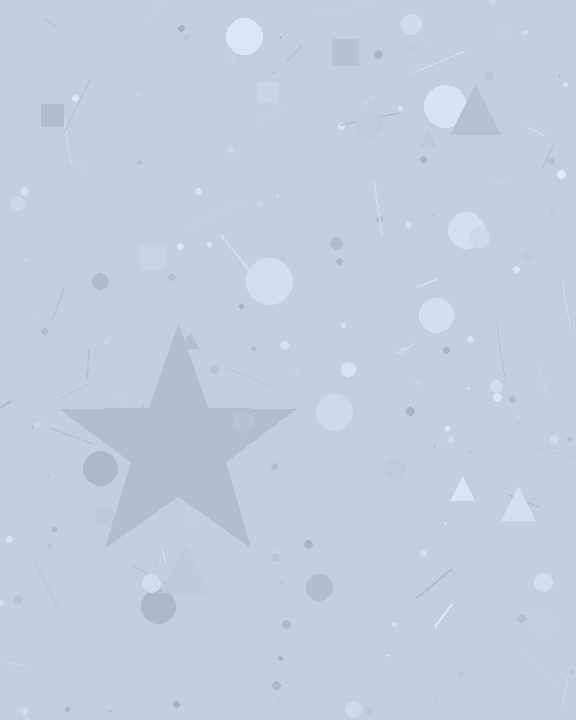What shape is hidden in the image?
A star is hidden in the image.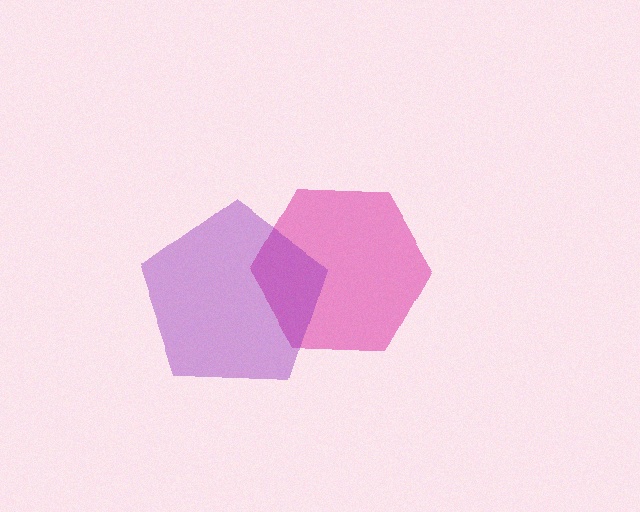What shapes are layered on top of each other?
The layered shapes are: a pink hexagon, a purple pentagon.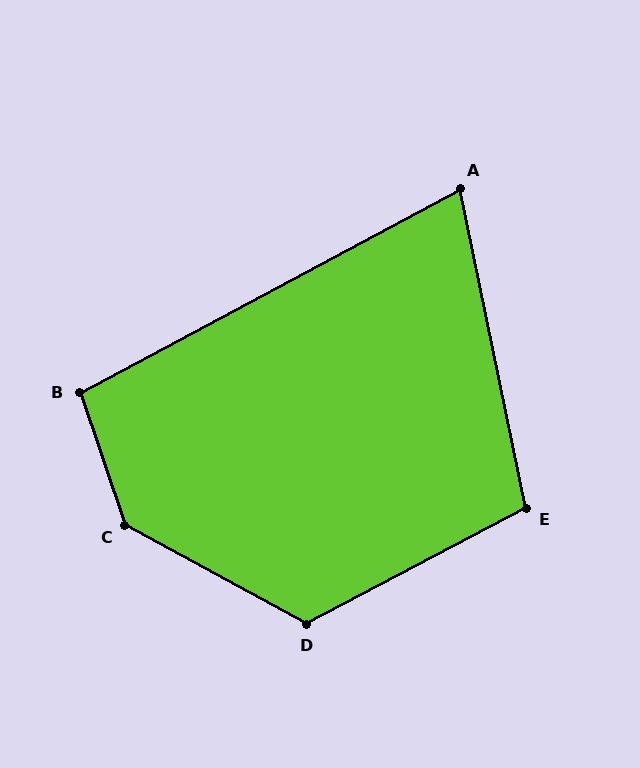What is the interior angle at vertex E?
Approximately 106 degrees (obtuse).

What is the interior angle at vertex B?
Approximately 99 degrees (obtuse).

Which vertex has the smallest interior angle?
A, at approximately 73 degrees.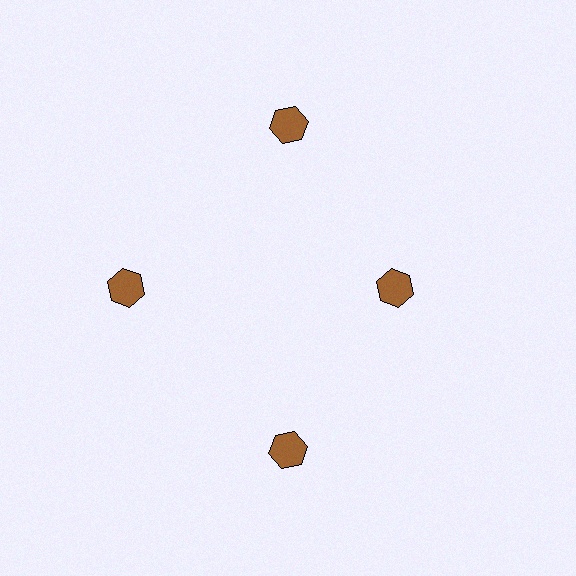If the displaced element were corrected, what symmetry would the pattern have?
It would have 4-fold rotational symmetry — the pattern would map onto itself every 90 degrees.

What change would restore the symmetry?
The symmetry would be restored by moving it outward, back onto the ring so that all 4 hexagons sit at equal angles and equal distance from the center.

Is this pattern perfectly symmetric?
No. The 4 brown hexagons are arranged in a ring, but one element near the 3 o'clock position is pulled inward toward the center, breaking the 4-fold rotational symmetry.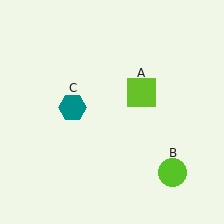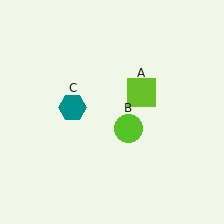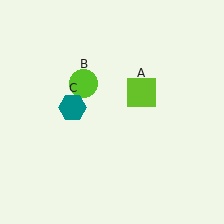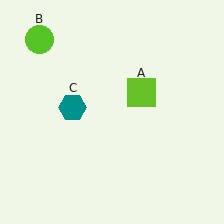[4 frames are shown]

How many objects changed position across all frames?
1 object changed position: lime circle (object B).